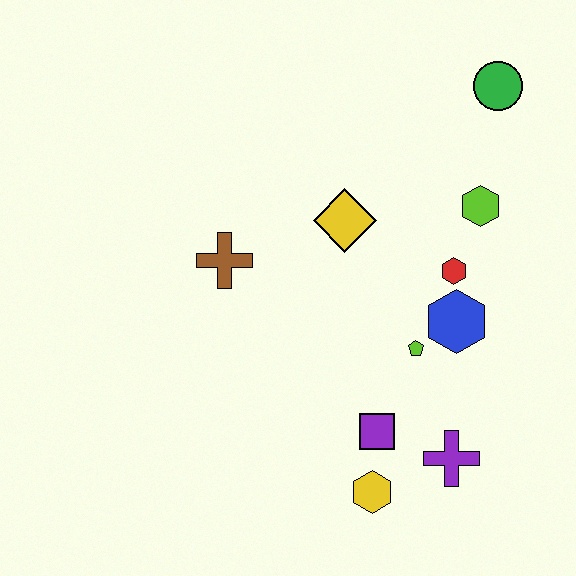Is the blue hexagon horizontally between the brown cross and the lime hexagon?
Yes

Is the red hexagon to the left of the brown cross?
No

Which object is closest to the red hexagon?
The blue hexagon is closest to the red hexagon.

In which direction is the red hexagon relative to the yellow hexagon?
The red hexagon is above the yellow hexagon.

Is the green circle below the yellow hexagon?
No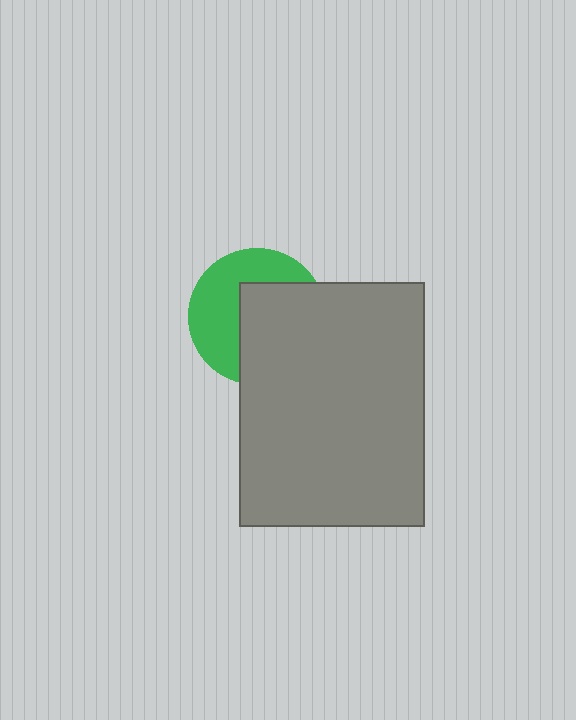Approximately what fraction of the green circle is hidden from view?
Roughly 53% of the green circle is hidden behind the gray rectangle.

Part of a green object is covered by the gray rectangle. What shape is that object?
It is a circle.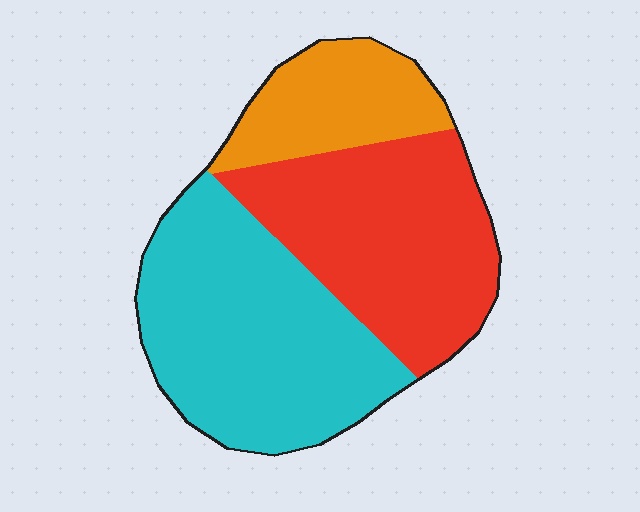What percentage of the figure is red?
Red takes up about three eighths (3/8) of the figure.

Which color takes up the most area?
Cyan, at roughly 45%.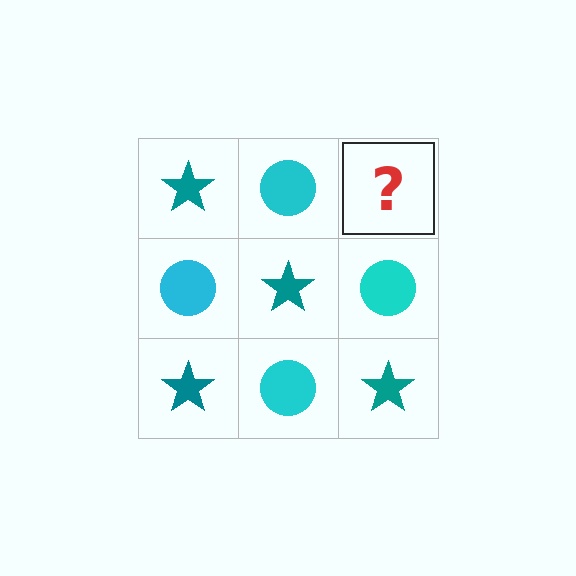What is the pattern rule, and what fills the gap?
The rule is that it alternates teal star and cyan circle in a checkerboard pattern. The gap should be filled with a teal star.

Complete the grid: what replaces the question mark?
The question mark should be replaced with a teal star.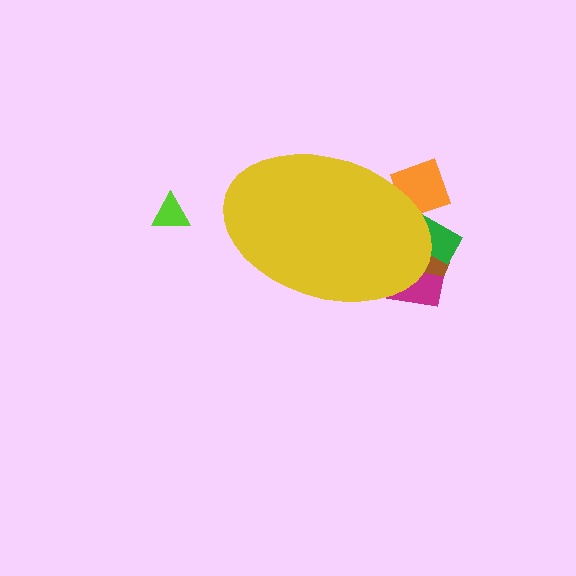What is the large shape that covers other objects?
A yellow ellipse.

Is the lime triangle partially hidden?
No, the lime triangle is fully visible.